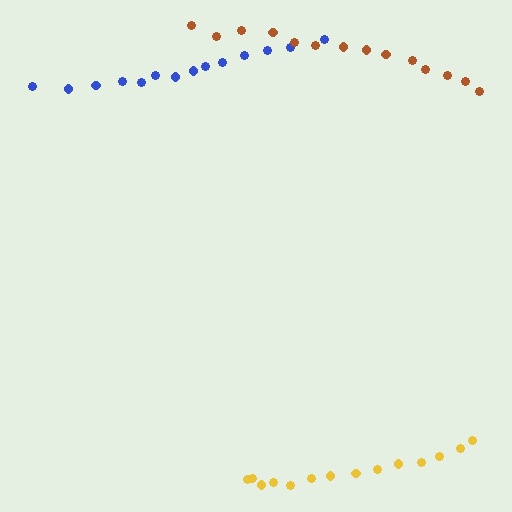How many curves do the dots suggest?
There are 3 distinct paths.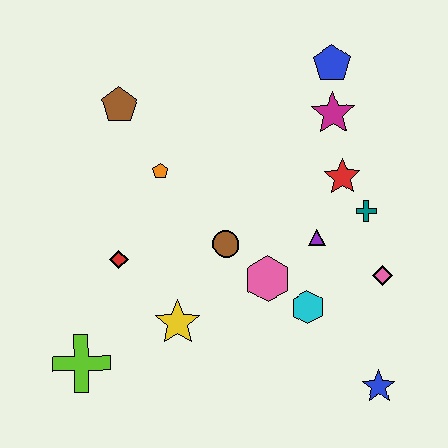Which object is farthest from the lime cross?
The blue pentagon is farthest from the lime cross.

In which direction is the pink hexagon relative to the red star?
The pink hexagon is below the red star.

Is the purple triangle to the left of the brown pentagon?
No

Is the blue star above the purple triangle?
No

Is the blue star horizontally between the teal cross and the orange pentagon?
No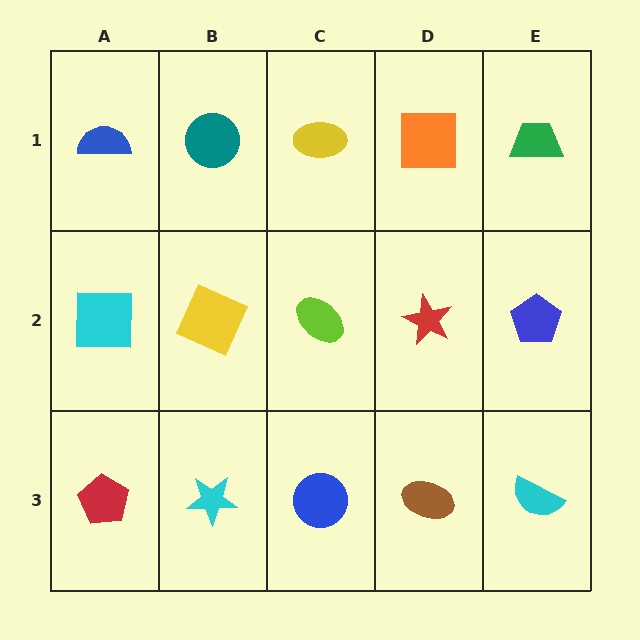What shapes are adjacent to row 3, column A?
A cyan square (row 2, column A), a cyan star (row 3, column B).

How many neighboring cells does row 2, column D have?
4.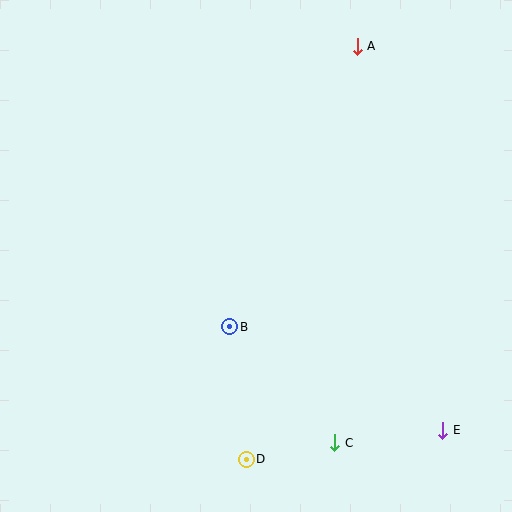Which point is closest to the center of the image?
Point B at (230, 327) is closest to the center.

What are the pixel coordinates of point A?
Point A is at (357, 46).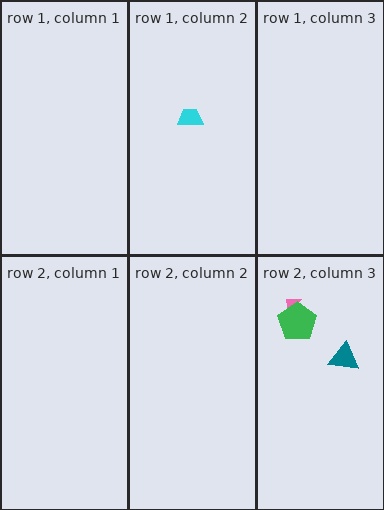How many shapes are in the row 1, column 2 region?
1.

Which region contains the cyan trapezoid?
The row 1, column 2 region.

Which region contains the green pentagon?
The row 2, column 3 region.